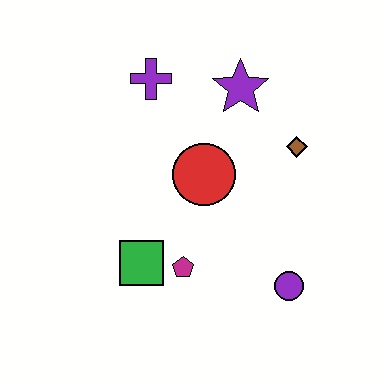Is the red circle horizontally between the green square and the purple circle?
Yes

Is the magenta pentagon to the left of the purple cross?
No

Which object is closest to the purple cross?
The purple star is closest to the purple cross.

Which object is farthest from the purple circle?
The purple cross is farthest from the purple circle.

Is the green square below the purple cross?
Yes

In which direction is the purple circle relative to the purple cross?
The purple circle is below the purple cross.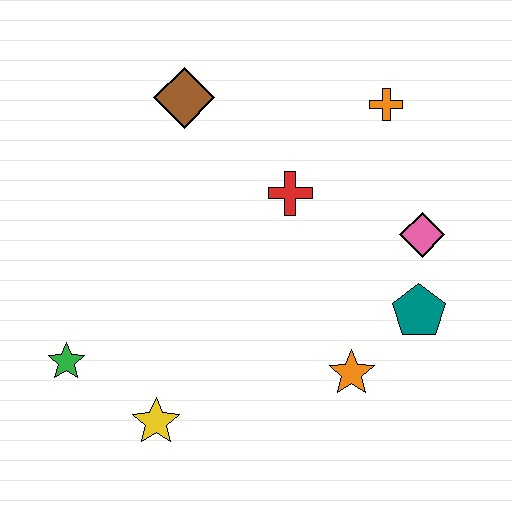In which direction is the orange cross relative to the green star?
The orange cross is to the right of the green star.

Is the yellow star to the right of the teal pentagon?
No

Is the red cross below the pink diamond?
No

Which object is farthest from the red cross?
The green star is farthest from the red cross.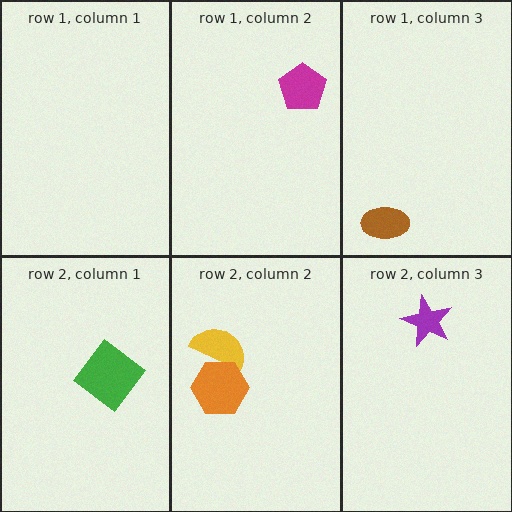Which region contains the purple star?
The row 2, column 3 region.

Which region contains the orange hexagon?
The row 2, column 2 region.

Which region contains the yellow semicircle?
The row 2, column 2 region.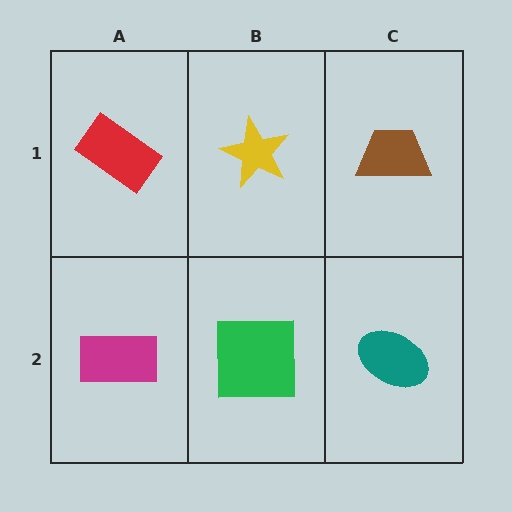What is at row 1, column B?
A yellow star.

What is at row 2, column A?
A magenta rectangle.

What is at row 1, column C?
A brown trapezoid.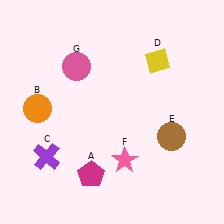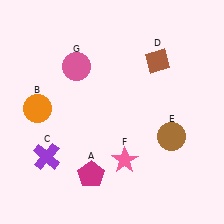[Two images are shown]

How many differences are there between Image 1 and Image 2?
There is 1 difference between the two images.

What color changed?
The diamond (D) changed from yellow in Image 1 to brown in Image 2.